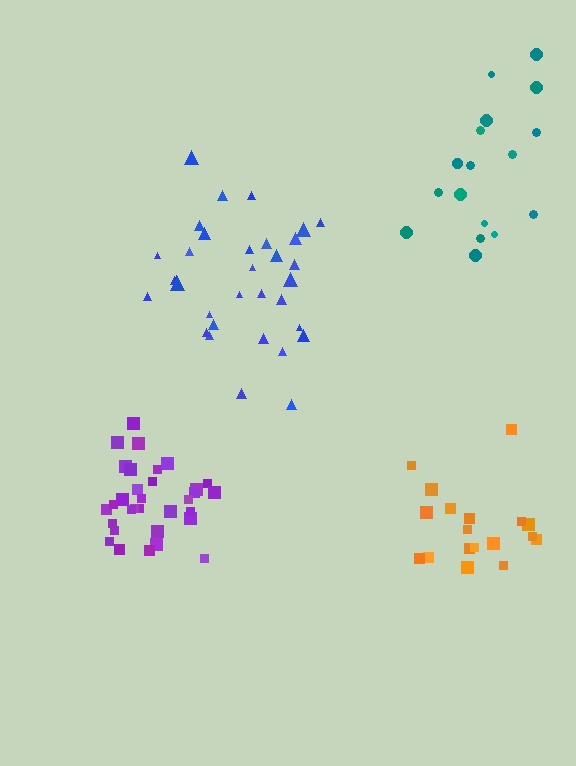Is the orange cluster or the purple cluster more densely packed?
Purple.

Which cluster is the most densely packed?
Purple.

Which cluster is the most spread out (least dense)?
Teal.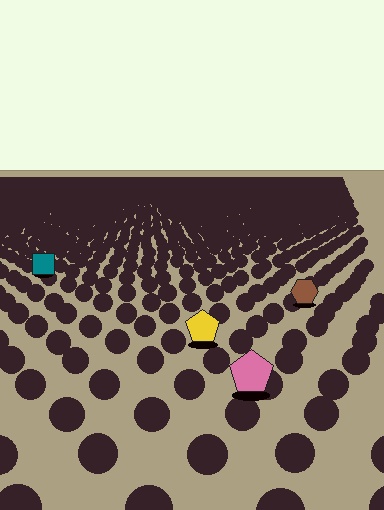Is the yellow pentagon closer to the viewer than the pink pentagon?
No. The pink pentagon is closer — you can tell from the texture gradient: the ground texture is coarser near it.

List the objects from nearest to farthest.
From nearest to farthest: the pink pentagon, the yellow pentagon, the brown hexagon, the teal square.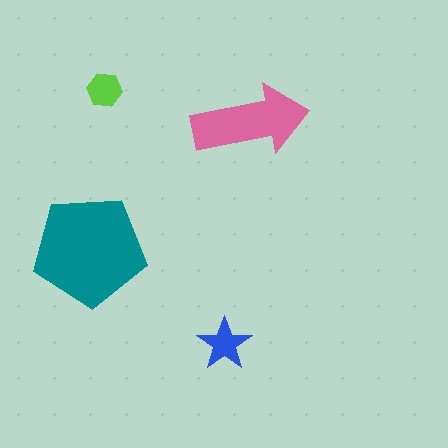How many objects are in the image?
There are 4 objects in the image.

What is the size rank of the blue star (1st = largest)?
3rd.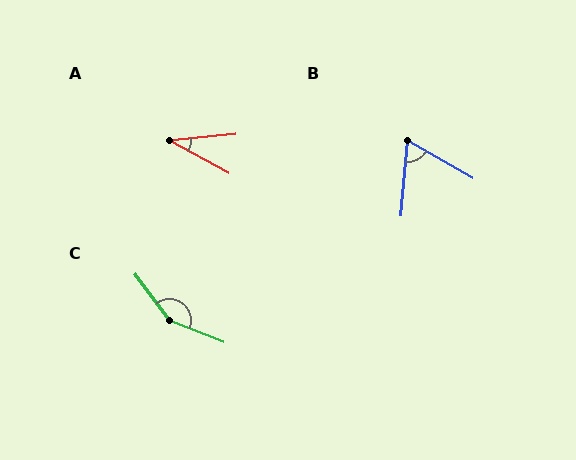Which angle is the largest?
C, at approximately 148 degrees.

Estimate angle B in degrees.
Approximately 65 degrees.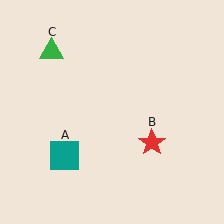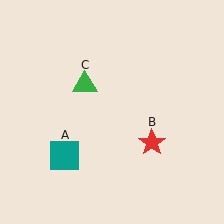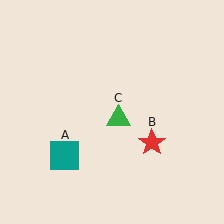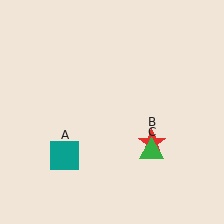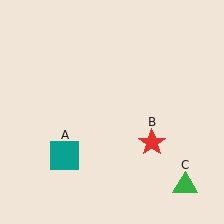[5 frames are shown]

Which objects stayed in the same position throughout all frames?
Teal square (object A) and red star (object B) remained stationary.